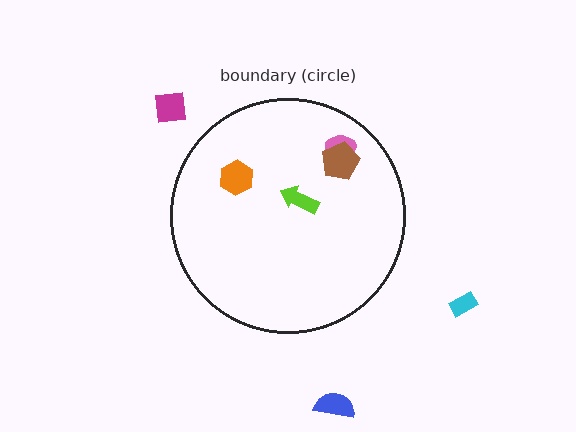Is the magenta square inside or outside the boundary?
Outside.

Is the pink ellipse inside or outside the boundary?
Inside.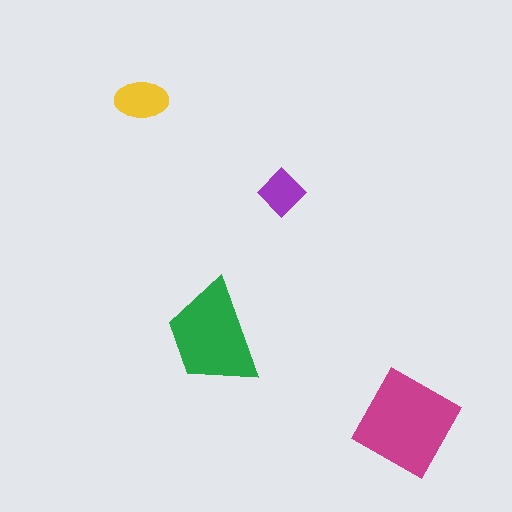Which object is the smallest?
The purple diamond.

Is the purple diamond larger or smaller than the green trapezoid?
Smaller.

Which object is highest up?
The yellow ellipse is topmost.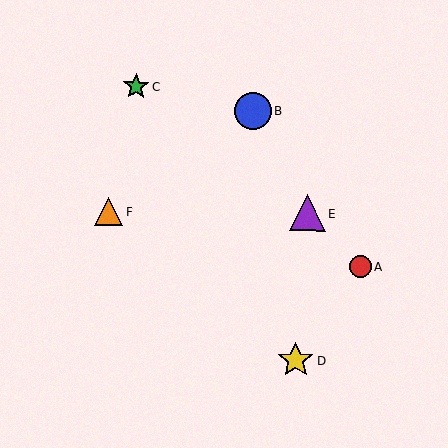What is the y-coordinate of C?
Object C is at y≈86.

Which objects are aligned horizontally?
Objects E, F are aligned horizontally.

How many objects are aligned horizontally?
2 objects (E, F) are aligned horizontally.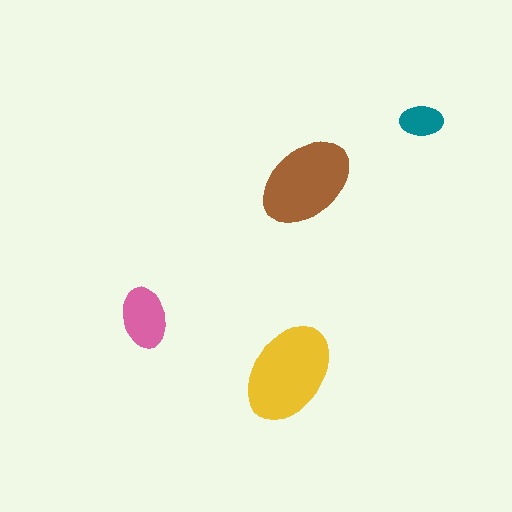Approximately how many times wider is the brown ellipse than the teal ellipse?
About 2 times wider.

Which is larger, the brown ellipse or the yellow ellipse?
The yellow one.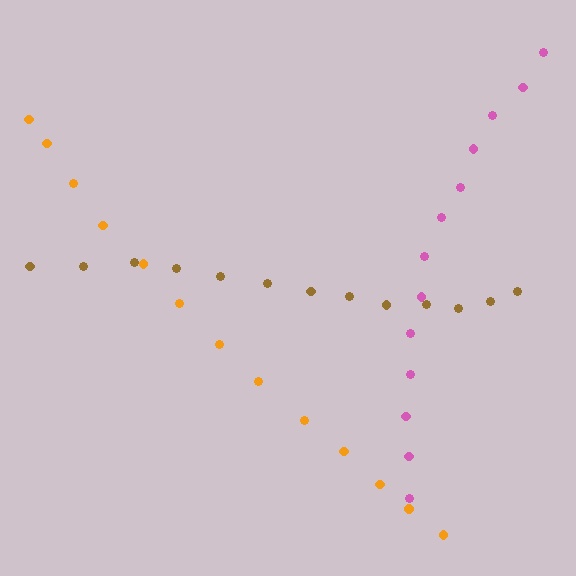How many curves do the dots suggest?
There are 3 distinct paths.